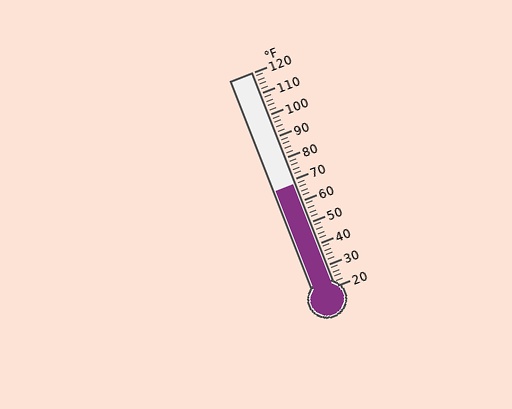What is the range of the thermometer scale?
The thermometer scale ranges from 20°F to 120°F.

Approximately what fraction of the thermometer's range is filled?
The thermometer is filled to approximately 50% of its range.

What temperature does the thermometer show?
The thermometer shows approximately 68°F.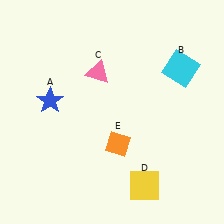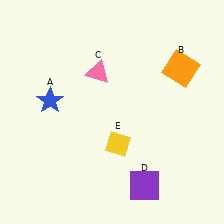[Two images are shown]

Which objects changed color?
B changed from cyan to orange. D changed from yellow to purple. E changed from orange to yellow.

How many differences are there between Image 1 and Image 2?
There are 3 differences between the two images.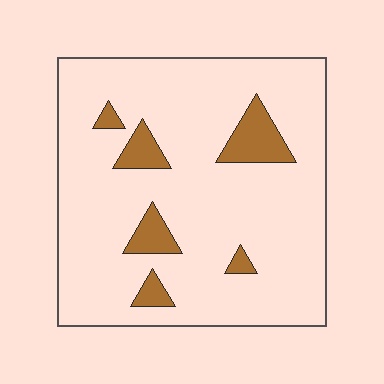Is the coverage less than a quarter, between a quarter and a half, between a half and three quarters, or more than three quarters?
Less than a quarter.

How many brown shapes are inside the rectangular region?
6.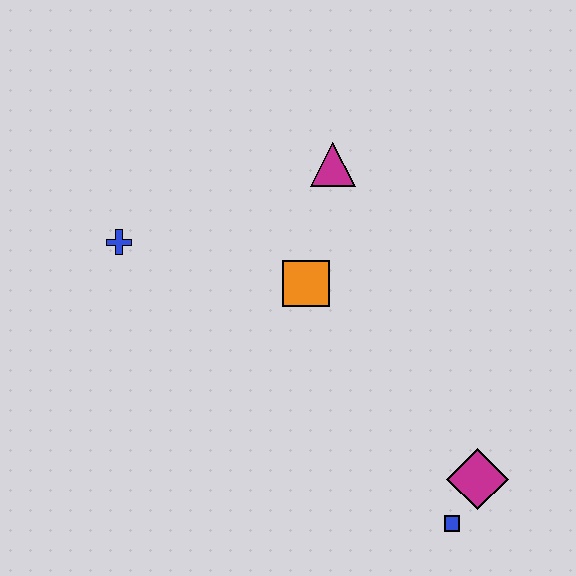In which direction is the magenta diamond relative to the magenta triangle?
The magenta diamond is below the magenta triangle.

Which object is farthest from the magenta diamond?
The blue cross is farthest from the magenta diamond.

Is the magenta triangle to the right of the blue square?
No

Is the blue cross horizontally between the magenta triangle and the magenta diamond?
No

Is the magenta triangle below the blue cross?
No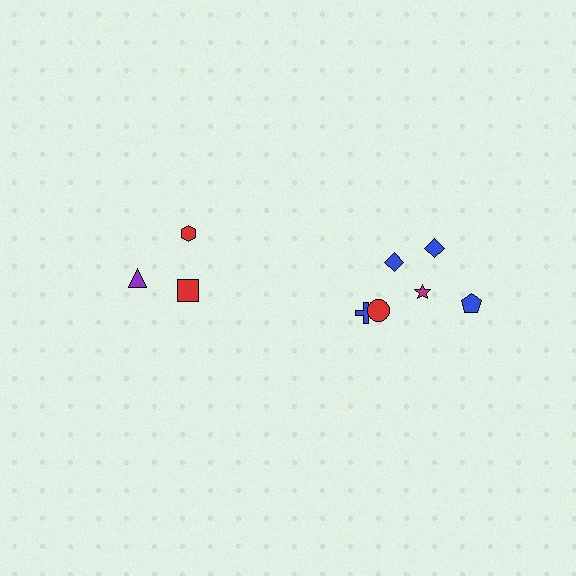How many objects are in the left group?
There are 3 objects.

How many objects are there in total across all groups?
There are 9 objects.